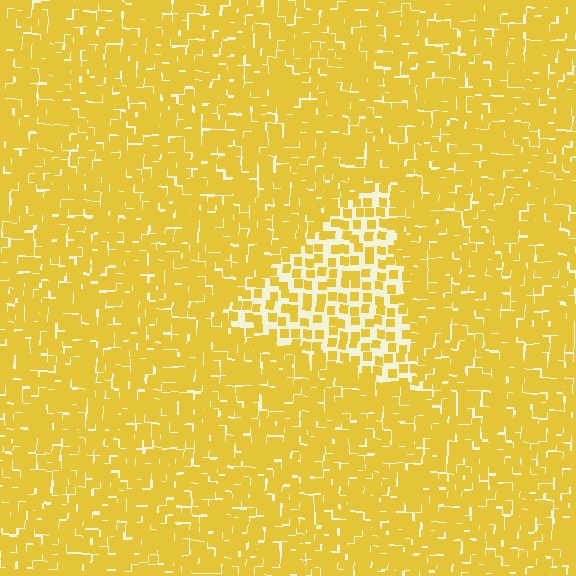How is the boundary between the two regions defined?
The boundary is defined by a change in element density (approximately 2.2x ratio). All elements are the same color, size, and shape.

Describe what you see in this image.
The image contains small yellow elements arranged at two different densities. A triangle-shaped region is visible where the elements are less densely packed than the surrounding area.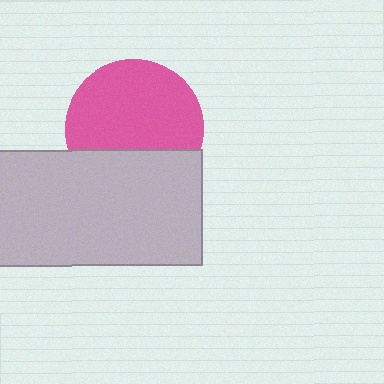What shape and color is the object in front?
The object in front is a light gray rectangle.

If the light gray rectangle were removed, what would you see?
You would see the complete pink circle.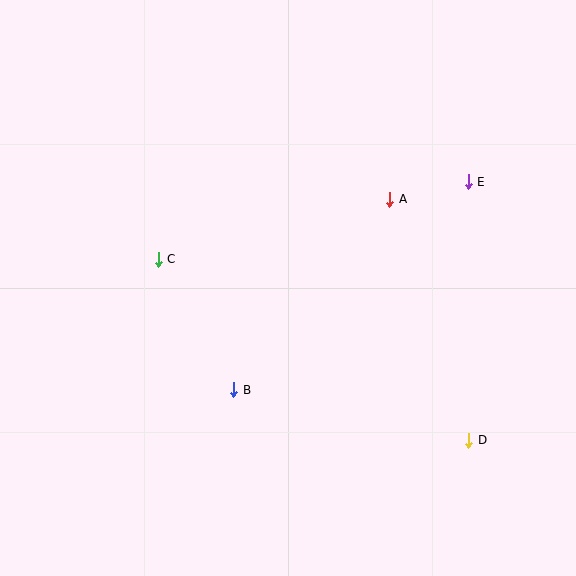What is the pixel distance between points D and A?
The distance between D and A is 254 pixels.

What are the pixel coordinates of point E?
Point E is at (468, 182).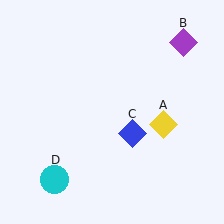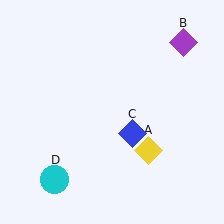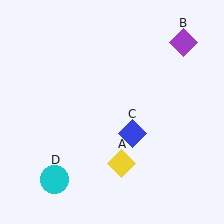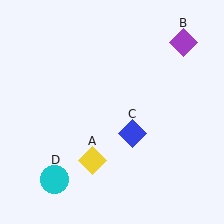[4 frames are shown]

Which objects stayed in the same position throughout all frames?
Purple diamond (object B) and blue diamond (object C) and cyan circle (object D) remained stationary.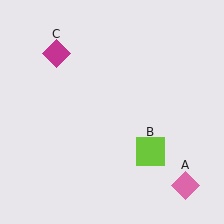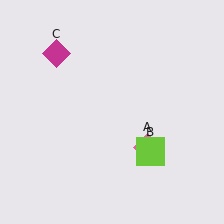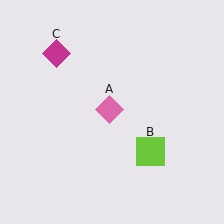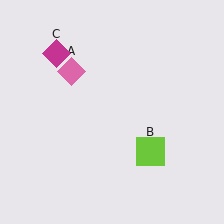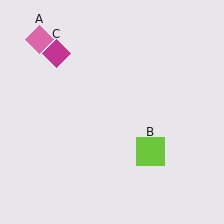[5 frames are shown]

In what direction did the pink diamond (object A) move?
The pink diamond (object A) moved up and to the left.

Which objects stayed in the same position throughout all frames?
Lime square (object B) and magenta diamond (object C) remained stationary.